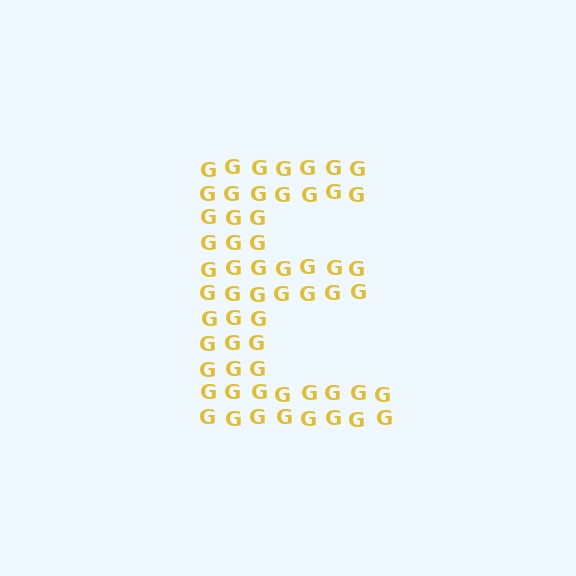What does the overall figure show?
The overall figure shows the letter E.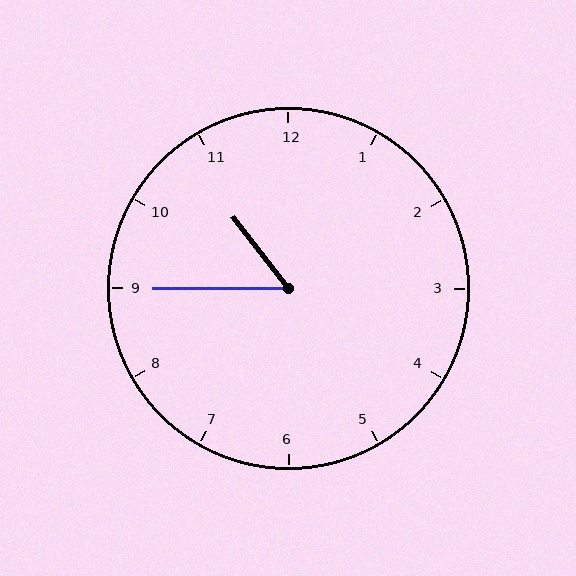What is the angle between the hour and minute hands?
Approximately 52 degrees.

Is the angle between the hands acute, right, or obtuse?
It is acute.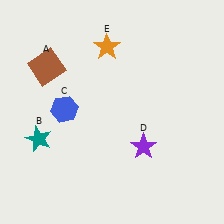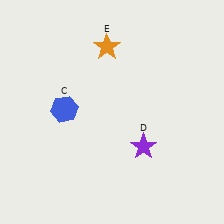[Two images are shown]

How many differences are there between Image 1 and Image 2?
There are 2 differences between the two images.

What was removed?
The teal star (B), the brown square (A) were removed in Image 2.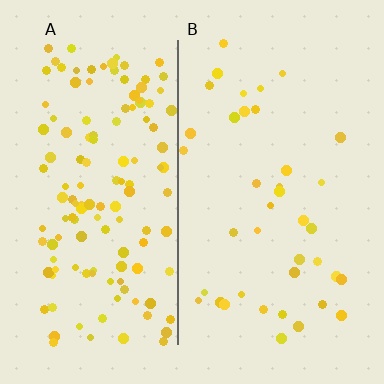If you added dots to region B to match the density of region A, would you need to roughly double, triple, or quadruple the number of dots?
Approximately triple.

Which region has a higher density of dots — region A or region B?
A (the left).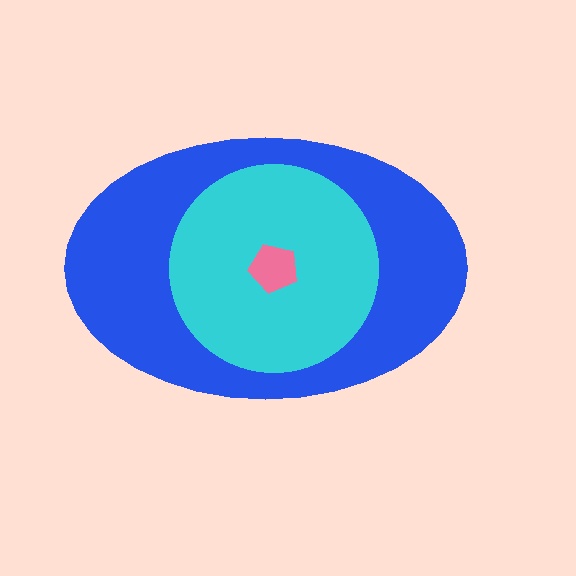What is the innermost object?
The pink pentagon.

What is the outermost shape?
The blue ellipse.